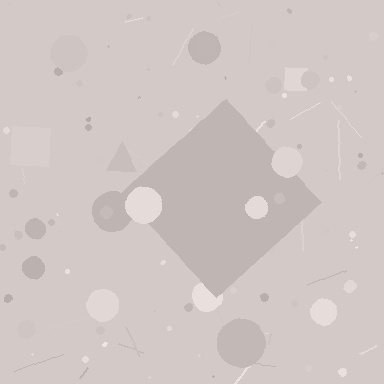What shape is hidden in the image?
A diamond is hidden in the image.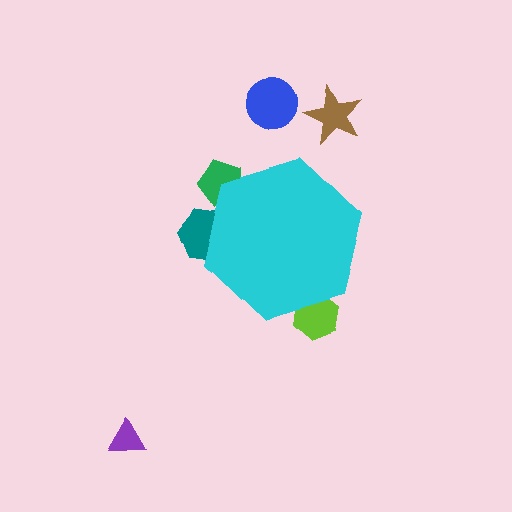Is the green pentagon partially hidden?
Yes, the green pentagon is partially hidden behind the cyan hexagon.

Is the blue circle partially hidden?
No, the blue circle is fully visible.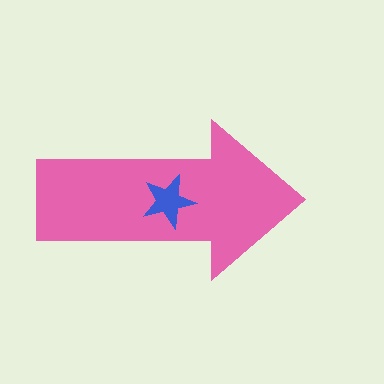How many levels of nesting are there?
2.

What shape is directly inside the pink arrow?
The blue star.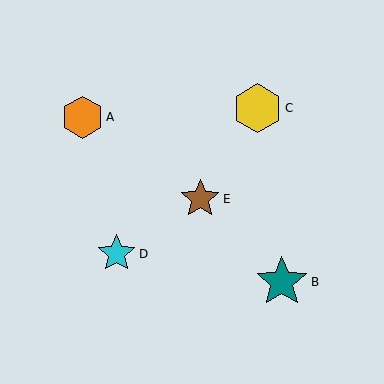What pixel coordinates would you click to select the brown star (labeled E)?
Click at (200, 199) to select the brown star E.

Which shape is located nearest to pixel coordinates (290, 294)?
The teal star (labeled B) at (282, 282) is nearest to that location.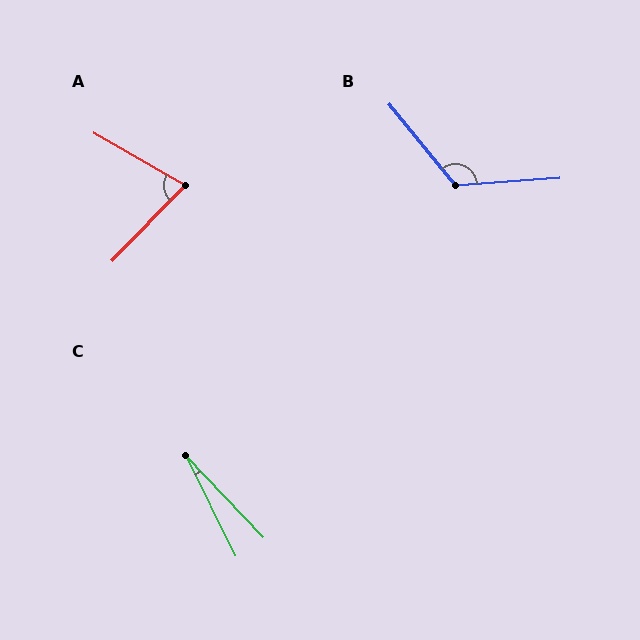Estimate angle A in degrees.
Approximately 75 degrees.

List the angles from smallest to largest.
C (18°), A (75°), B (125°).